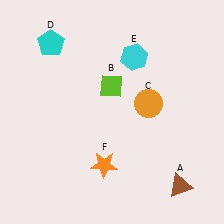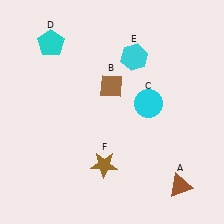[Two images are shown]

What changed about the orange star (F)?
In Image 1, F is orange. In Image 2, it changed to brown.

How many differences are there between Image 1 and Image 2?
There are 3 differences between the two images.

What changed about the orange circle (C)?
In Image 1, C is orange. In Image 2, it changed to cyan.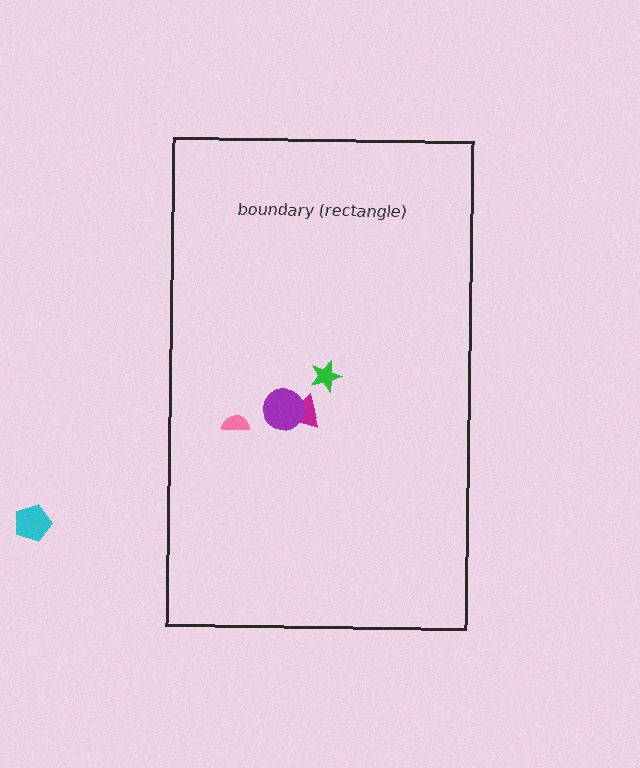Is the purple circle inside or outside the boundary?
Inside.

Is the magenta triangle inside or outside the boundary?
Inside.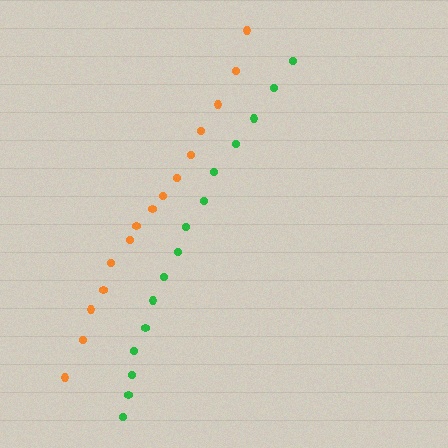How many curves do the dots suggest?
There are 2 distinct paths.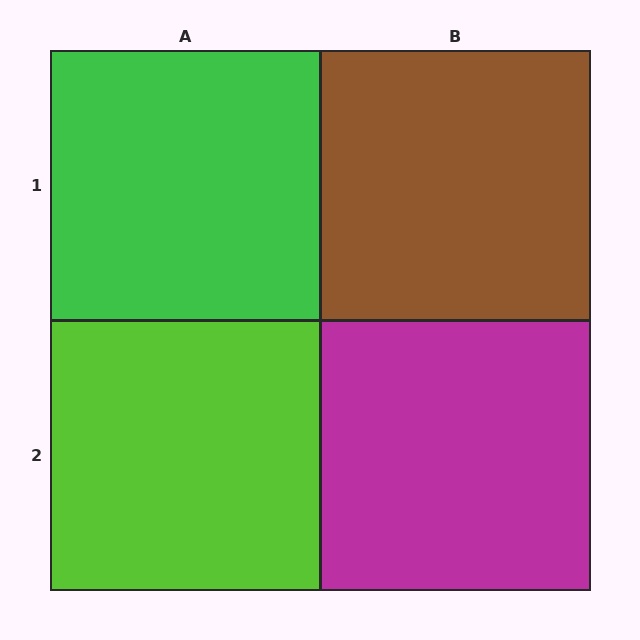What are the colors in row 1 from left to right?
Green, brown.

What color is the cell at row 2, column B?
Magenta.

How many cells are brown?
1 cell is brown.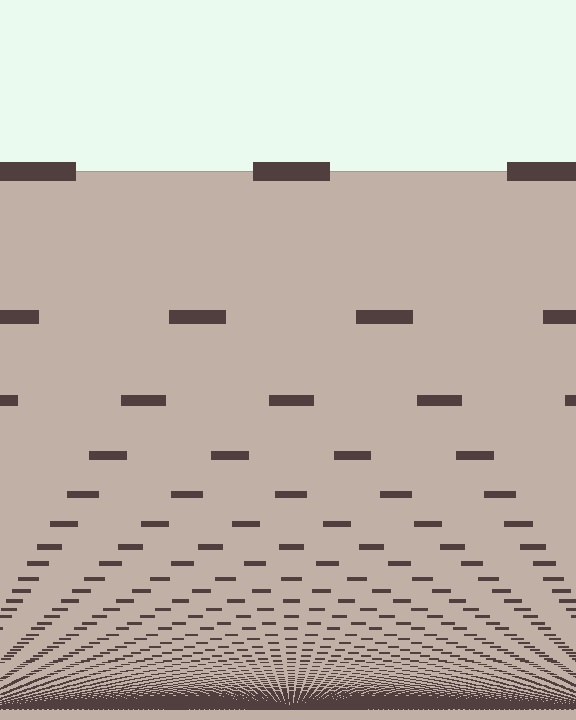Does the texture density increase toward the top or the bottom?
Density increases toward the bottom.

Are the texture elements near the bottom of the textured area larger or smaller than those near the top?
Smaller. The gradient is inverted — elements near the bottom are smaller and denser.